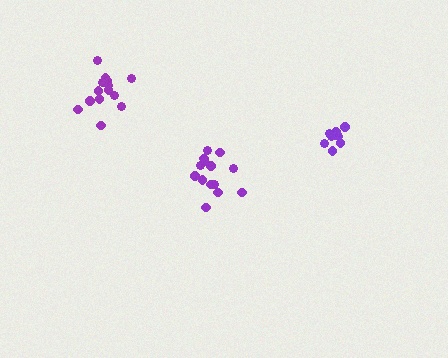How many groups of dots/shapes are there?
There are 3 groups.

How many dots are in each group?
Group 1: 8 dots, Group 2: 14 dots, Group 3: 14 dots (36 total).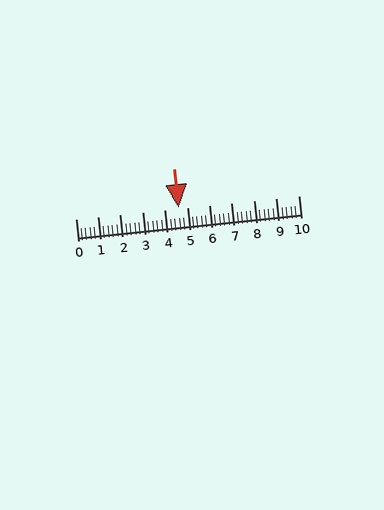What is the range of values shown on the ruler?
The ruler shows values from 0 to 10.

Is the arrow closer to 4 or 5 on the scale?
The arrow is closer to 5.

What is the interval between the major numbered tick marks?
The major tick marks are spaced 1 units apart.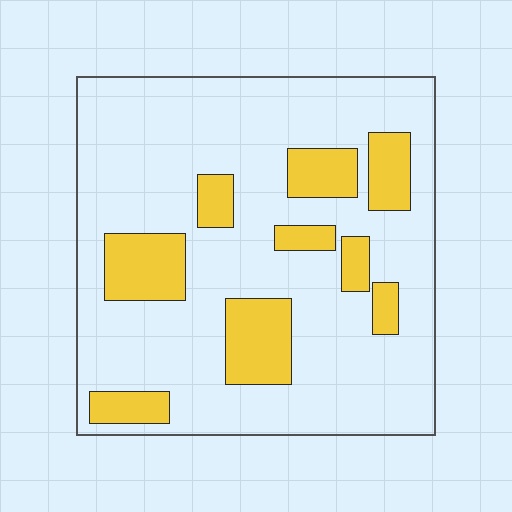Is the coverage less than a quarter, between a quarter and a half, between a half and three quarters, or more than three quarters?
Less than a quarter.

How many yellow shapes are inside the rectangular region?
9.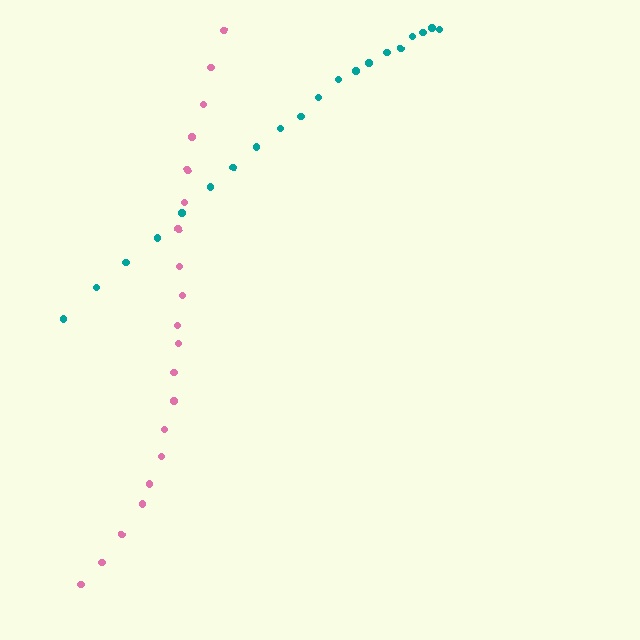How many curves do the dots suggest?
There are 2 distinct paths.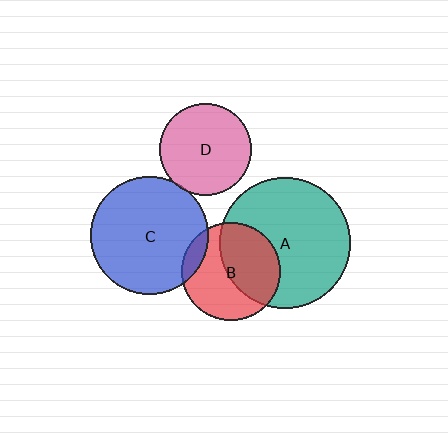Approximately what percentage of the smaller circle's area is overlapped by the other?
Approximately 45%.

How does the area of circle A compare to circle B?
Approximately 1.8 times.